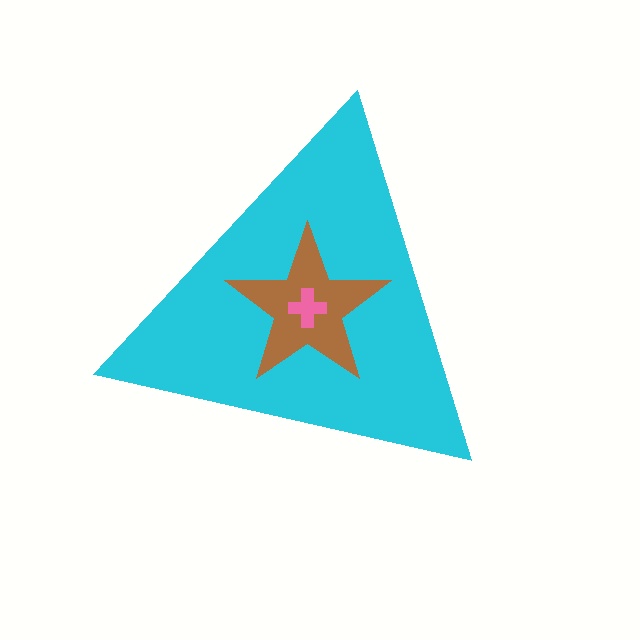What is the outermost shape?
The cyan triangle.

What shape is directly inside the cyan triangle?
The brown star.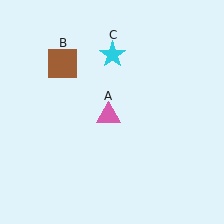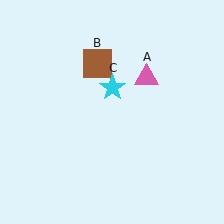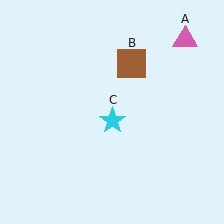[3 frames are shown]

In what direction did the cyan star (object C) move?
The cyan star (object C) moved down.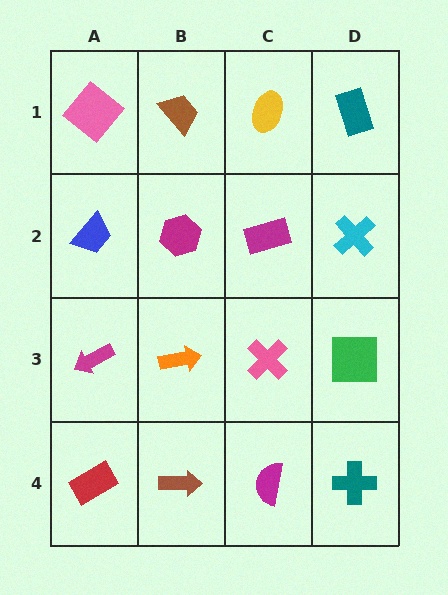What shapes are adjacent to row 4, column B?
An orange arrow (row 3, column B), a red rectangle (row 4, column A), a magenta semicircle (row 4, column C).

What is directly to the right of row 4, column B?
A magenta semicircle.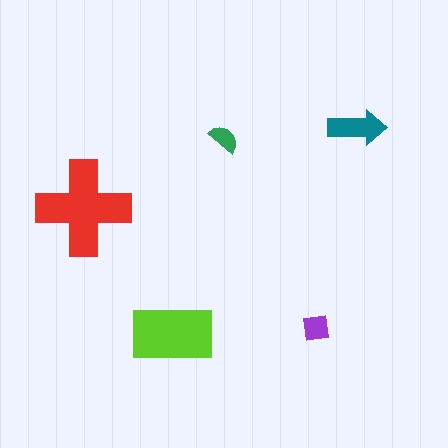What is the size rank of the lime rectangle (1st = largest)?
2nd.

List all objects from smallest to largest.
The green semicircle, the purple square, the teal arrow, the lime rectangle, the red cross.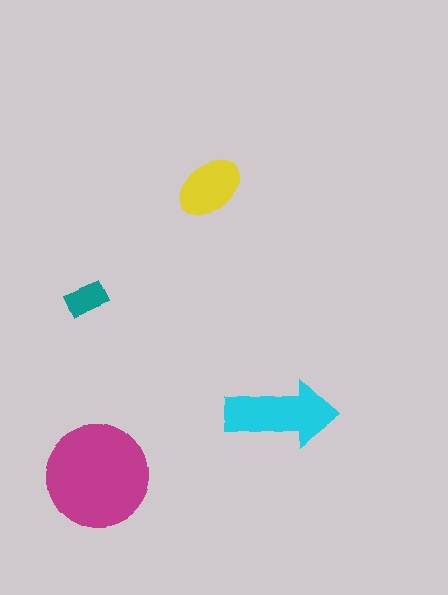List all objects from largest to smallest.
The magenta circle, the cyan arrow, the yellow ellipse, the teal rectangle.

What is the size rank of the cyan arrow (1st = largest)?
2nd.